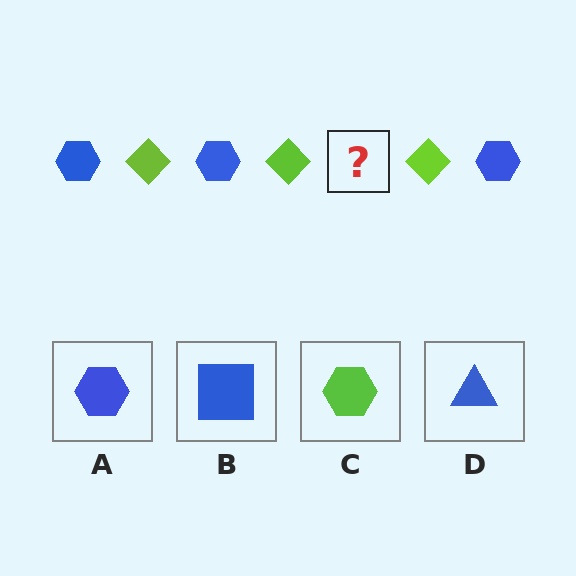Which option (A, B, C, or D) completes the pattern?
A.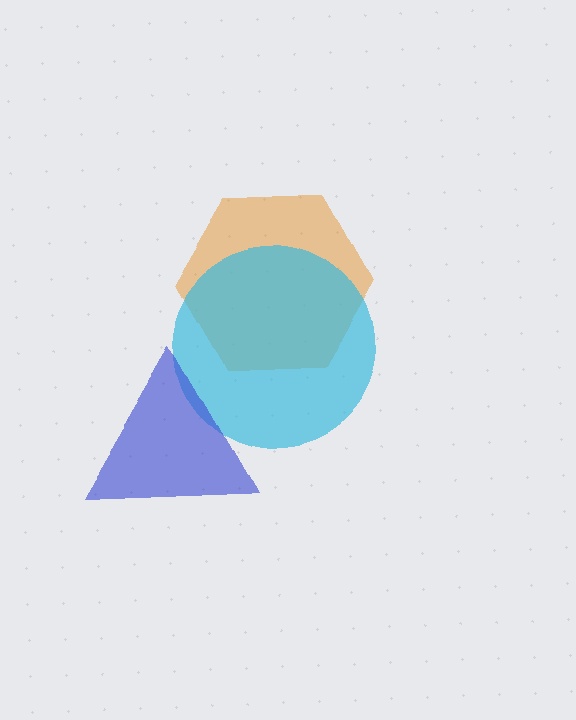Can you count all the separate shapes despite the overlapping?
Yes, there are 3 separate shapes.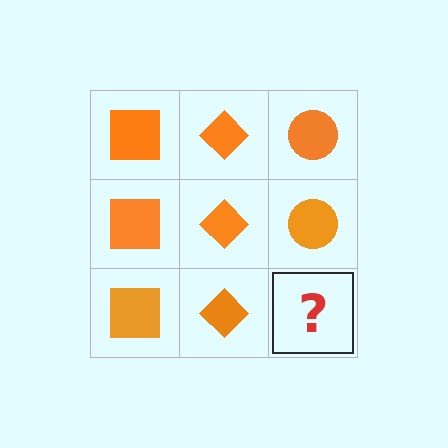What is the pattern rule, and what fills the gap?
The rule is that each column has a consistent shape. The gap should be filled with an orange circle.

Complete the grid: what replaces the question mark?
The question mark should be replaced with an orange circle.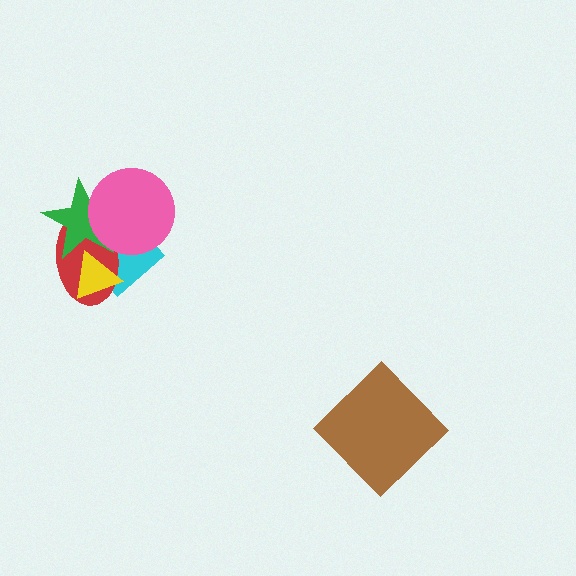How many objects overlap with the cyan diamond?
4 objects overlap with the cyan diamond.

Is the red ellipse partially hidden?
Yes, it is partially covered by another shape.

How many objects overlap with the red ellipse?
4 objects overlap with the red ellipse.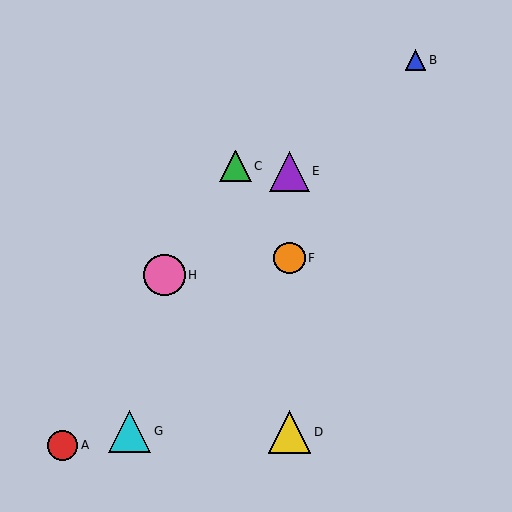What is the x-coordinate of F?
Object F is at x≈290.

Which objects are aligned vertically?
Objects D, E, F are aligned vertically.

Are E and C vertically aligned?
No, E is at x≈290 and C is at x≈235.